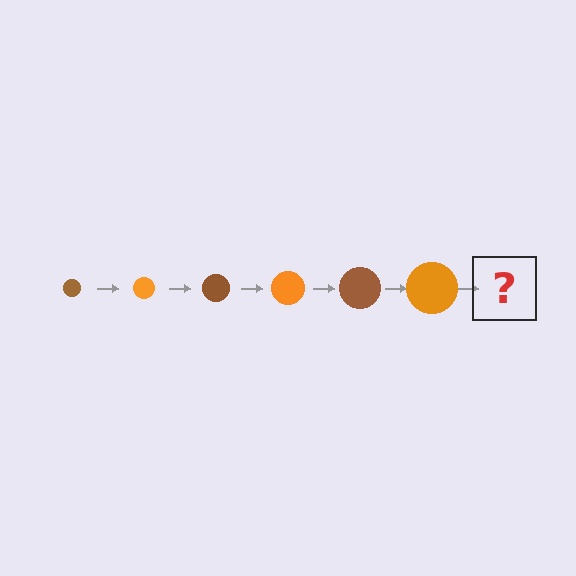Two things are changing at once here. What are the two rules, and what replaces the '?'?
The two rules are that the circle grows larger each step and the color cycles through brown and orange. The '?' should be a brown circle, larger than the previous one.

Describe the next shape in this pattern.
It should be a brown circle, larger than the previous one.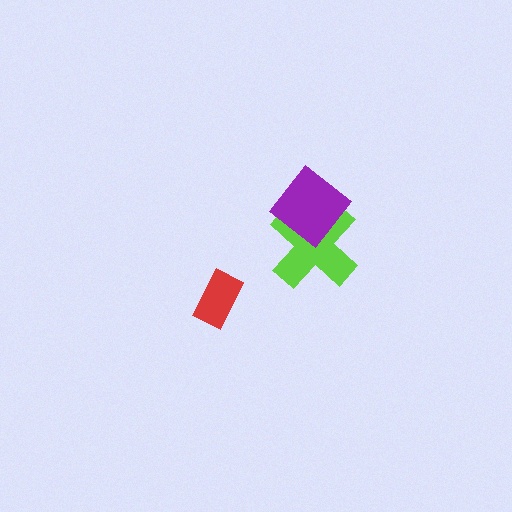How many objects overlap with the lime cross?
1 object overlaps with the lime cross.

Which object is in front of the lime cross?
The purple diamond is in front of the lime cross.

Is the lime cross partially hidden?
Yes, it is partially covered by another shape.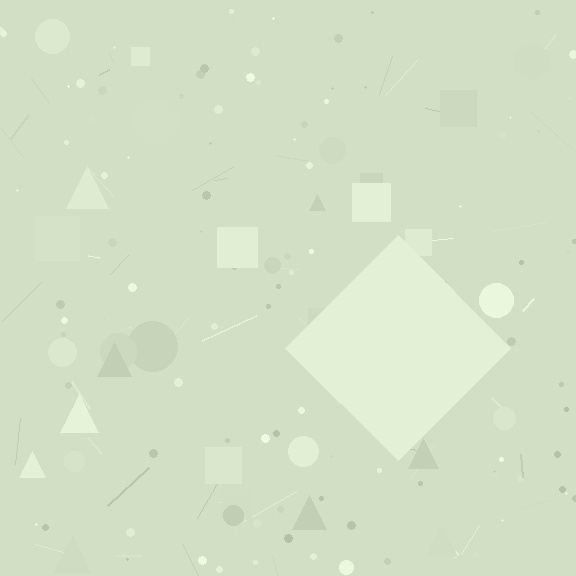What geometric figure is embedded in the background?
A diamond is embedded in the background.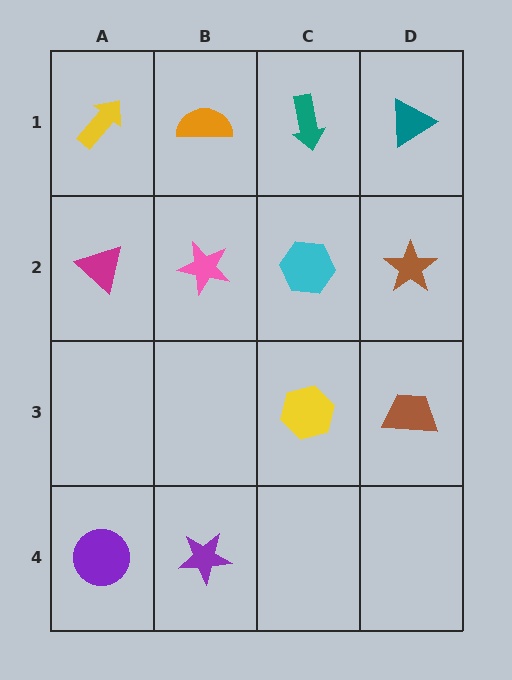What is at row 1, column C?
A teal arrow.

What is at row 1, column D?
A teal triangle.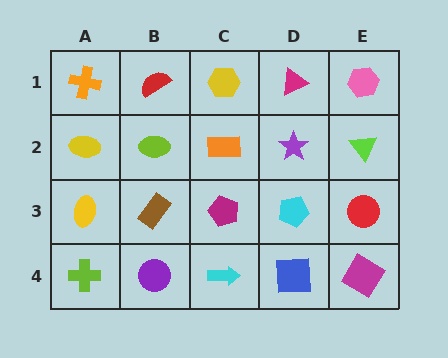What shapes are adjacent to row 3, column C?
An orange rectangle (row 2, column C), a cyan arrow (row 4, column C), a brown rectangle (row 3, column B), a cyan pentagon (row 3, column D).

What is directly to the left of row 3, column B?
A yellow ellipse.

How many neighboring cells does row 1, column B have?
3.